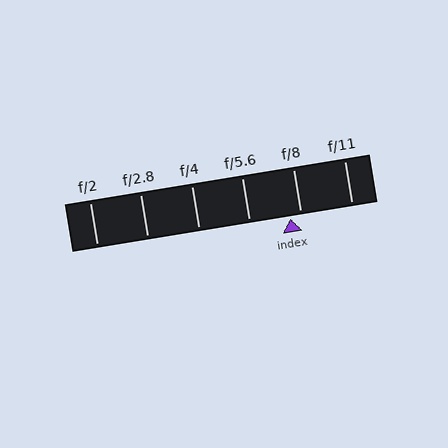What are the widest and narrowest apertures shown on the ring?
The widest aperture shown is f/2 and the narrowest is f/11.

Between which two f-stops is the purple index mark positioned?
The index mark is between f/5.6 and f/8.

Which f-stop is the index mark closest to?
The index mark is closest to f/8.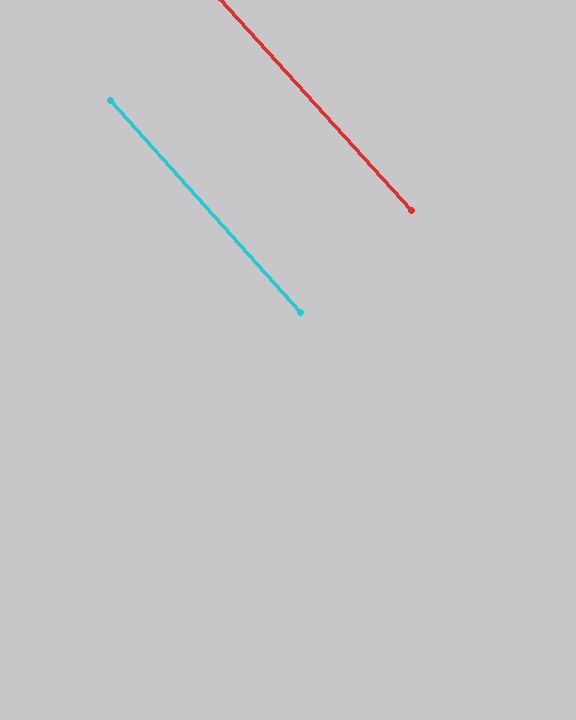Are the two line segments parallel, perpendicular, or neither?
Parallel — their directions differ by only 0.0°.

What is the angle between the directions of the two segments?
Approximately 0 degrees.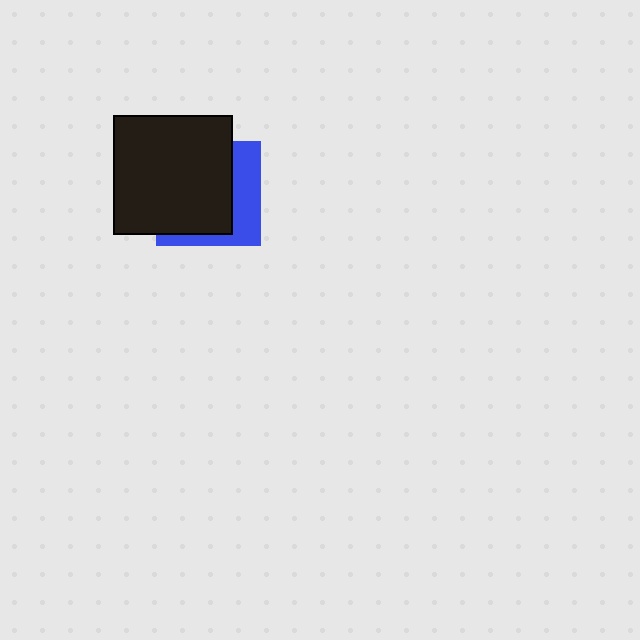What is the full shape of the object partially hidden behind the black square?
The partially hidden object is a blue square.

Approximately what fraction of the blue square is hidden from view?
Roughly 67% of the blue square is hidden behind the black square.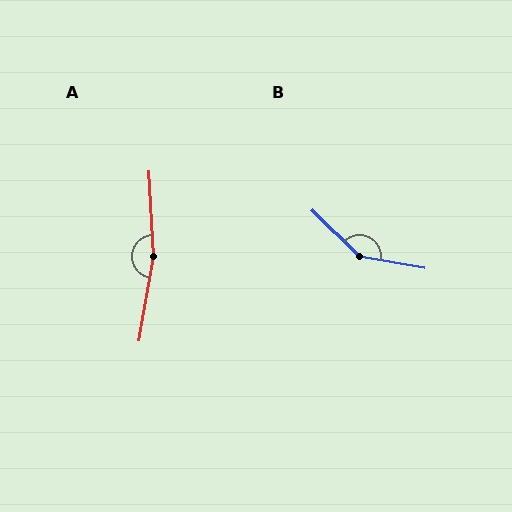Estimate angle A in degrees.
Approximately 167 degrees.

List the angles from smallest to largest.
B (145°), A (167°).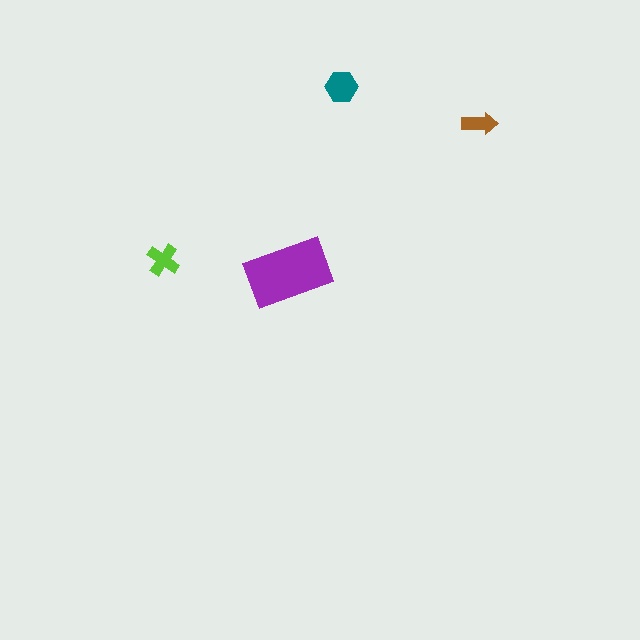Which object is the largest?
The purple rectangle.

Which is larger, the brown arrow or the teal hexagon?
The teal hexagon.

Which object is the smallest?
The brown arrow.